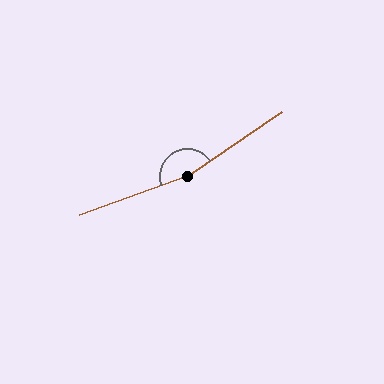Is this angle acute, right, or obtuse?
It is obtuse.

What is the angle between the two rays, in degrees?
Approximately 165 degrees.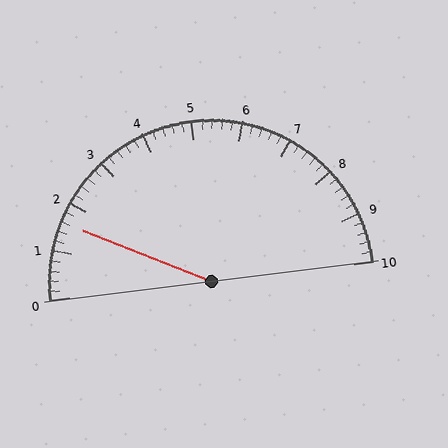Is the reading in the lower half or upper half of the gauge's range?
The reading is in the lower half of the range (0 to 10).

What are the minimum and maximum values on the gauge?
The gauge ranges from 0 to 10.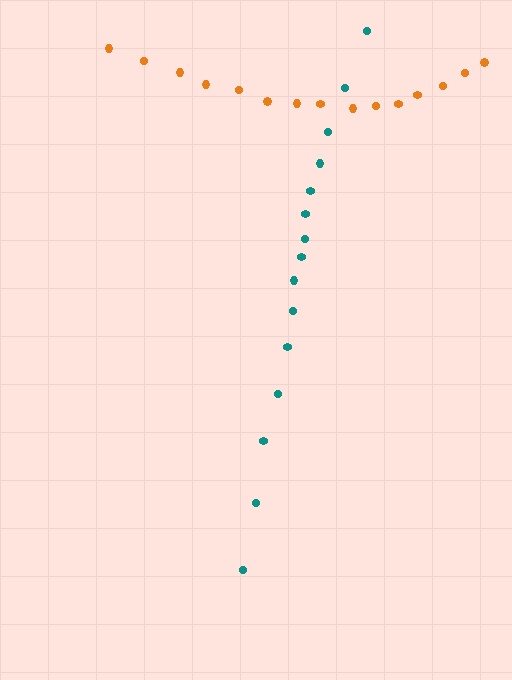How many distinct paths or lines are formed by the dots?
There are 2 distinct paths.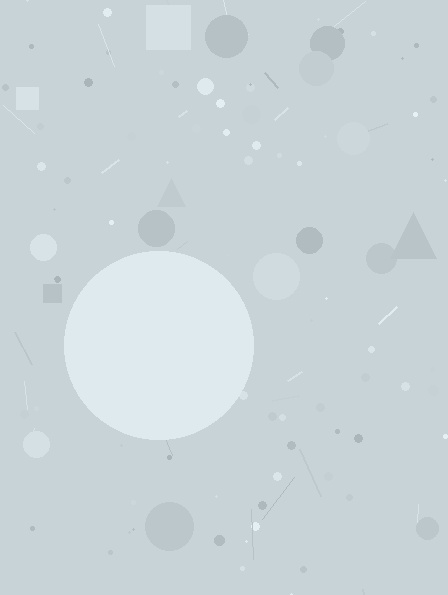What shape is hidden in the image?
A circle is hidden in the image.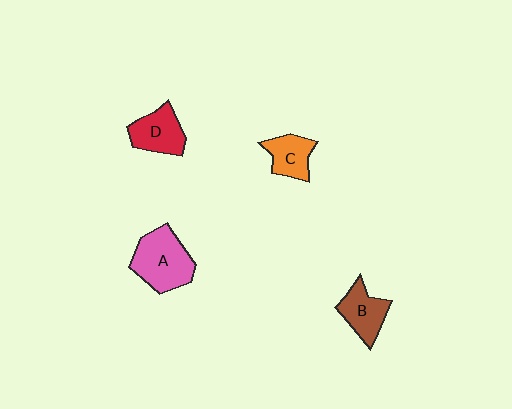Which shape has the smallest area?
Shape C (orange).